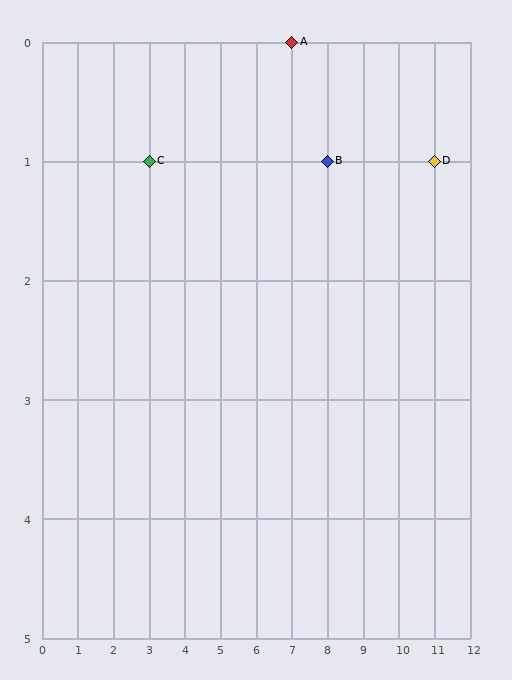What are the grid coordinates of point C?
Point C is at grid coordinates (3, 1).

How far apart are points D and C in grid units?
Points D and C are 8 columns apart.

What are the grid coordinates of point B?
Point B is at grid coordinates (8, 1).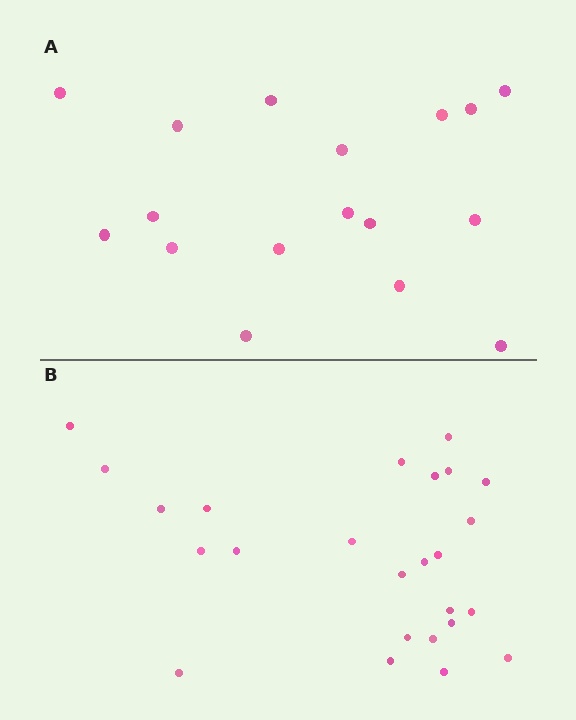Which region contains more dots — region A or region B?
Region B (the bottom region) has more dots.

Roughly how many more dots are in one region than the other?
Region B has roughly 8 or so more dots than region A.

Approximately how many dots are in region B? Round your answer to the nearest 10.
About 20 dots. (The exact count is 25, which rounds to 20.)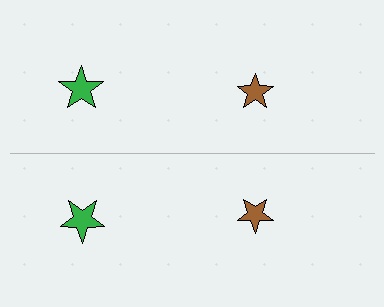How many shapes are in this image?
There are 4 shapes in this image.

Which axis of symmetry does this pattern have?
The pattern has a horizontal axis of symmetry running through the center of the image.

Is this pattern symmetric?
Yes, this pattern has bilateral (reflection) symmetry.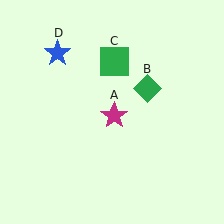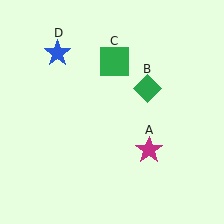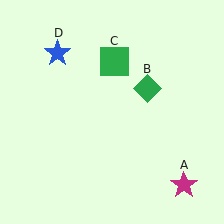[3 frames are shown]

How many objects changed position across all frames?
1 object changed position: magenta star (object A).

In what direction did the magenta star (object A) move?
The magenta star (object A) moved down and to the right.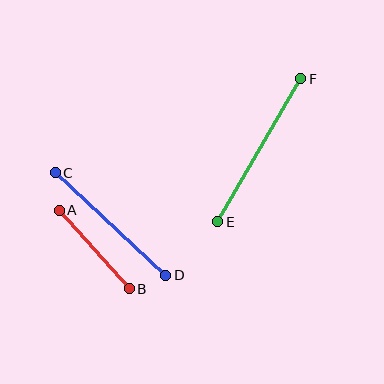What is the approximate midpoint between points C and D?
The midpoint is at approximately (110, 224) pixels.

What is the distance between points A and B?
The distance is approximately 105 pixels.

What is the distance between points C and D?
The distance is approximately 150 pixels.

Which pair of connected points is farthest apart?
Points E and F are farthest apart.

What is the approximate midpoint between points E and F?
The midpoint is at approximately (259, 150) pixels.